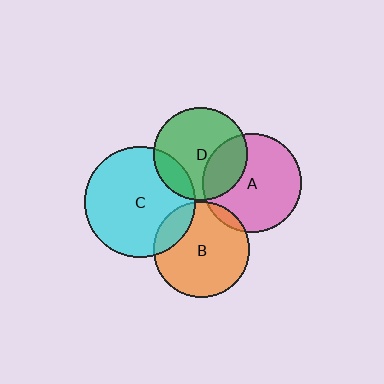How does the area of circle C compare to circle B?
Approximately 1.4 times.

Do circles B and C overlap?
Yes.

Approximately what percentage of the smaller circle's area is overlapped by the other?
Approximately 15%.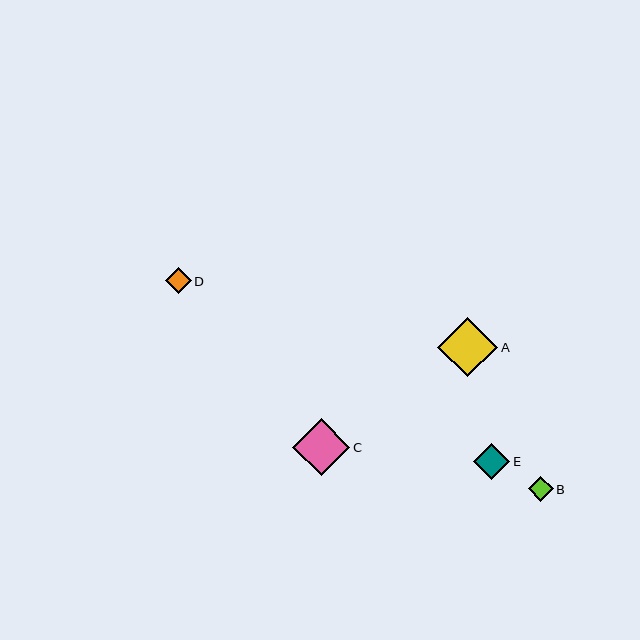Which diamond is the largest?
Diamond A is the largest with a size of approximately 60 pixels.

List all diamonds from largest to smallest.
From largest to smallest: A, C, E, D, B.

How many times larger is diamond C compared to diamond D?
Diamond C is approximately 2.2 times the size of diamond D.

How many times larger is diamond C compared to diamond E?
Diamond C is approximately 1.6 times the size of diamond E.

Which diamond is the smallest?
Diamond B is the smallest with a size of approximately 25 pixels.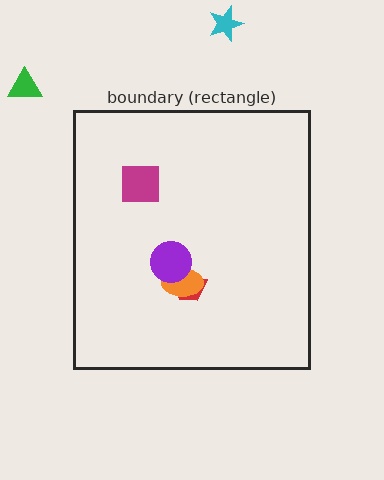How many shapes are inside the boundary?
4 inside, 2 outside.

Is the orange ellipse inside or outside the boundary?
Inside.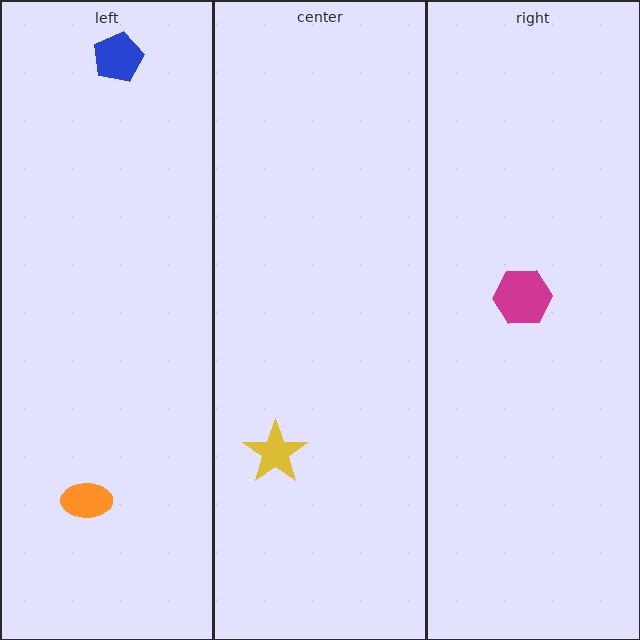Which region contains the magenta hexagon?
The right region.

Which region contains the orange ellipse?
The left region.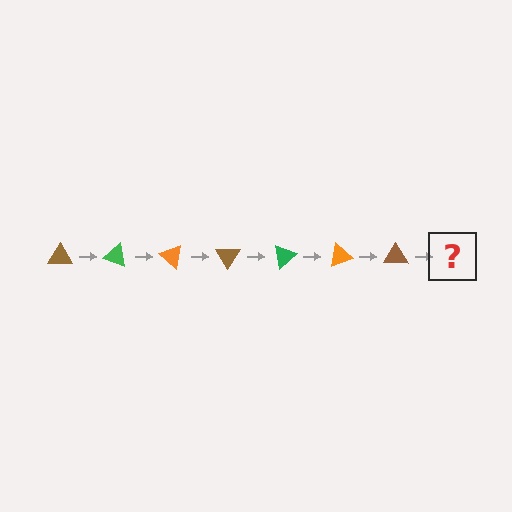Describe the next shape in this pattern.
It should be a green triangle, rotated 140 degrees from the start.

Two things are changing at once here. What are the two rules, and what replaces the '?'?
The two rules are that it rotates 20 degrees each step and the color cycles through brown, green, and orange. The '?' should be a green triangle, rotated 140 degrees from the start.